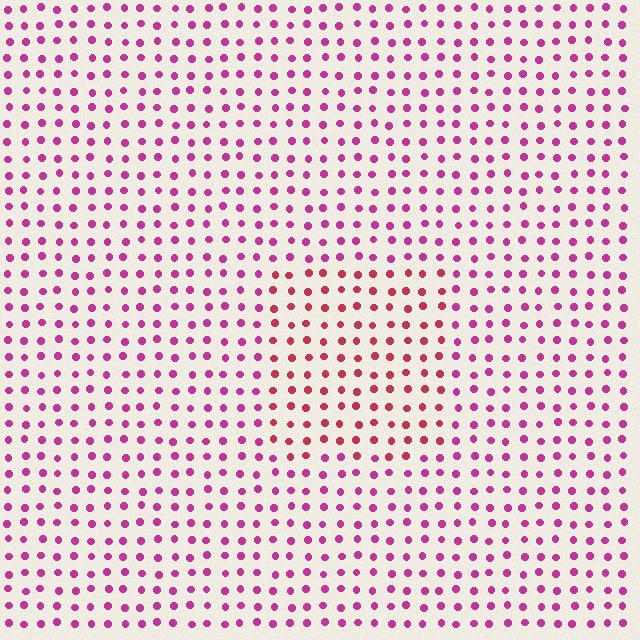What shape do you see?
I see a rectangle.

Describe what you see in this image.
The image is filled with small magenta elements in a uniform arrangement. A rectangle-shaped region is visible where the elements are tinted to a slightly different hue, forming a subtle color boundary.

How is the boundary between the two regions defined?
The boundary is defined purely by a slight shift in hue (about 31 degrees). Spacing, size, and orientation are identical on both sides.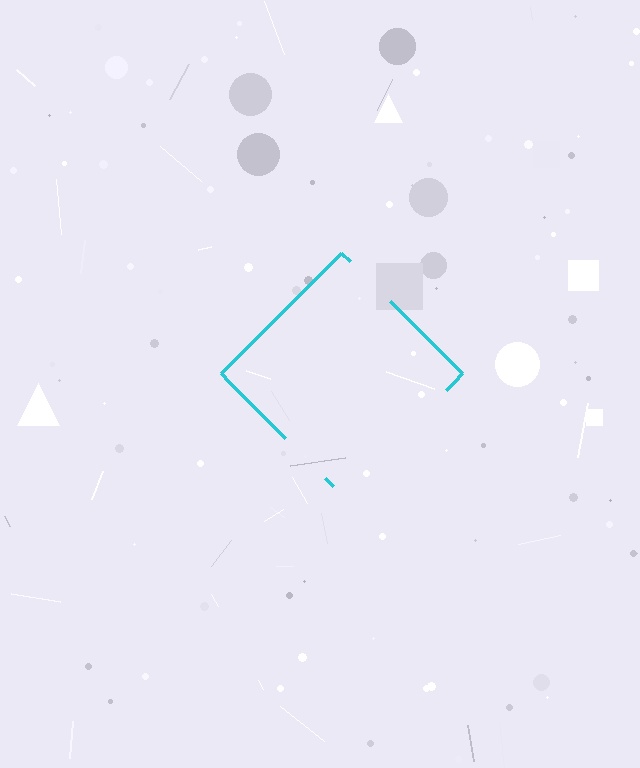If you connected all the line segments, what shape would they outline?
They would outline a diamond.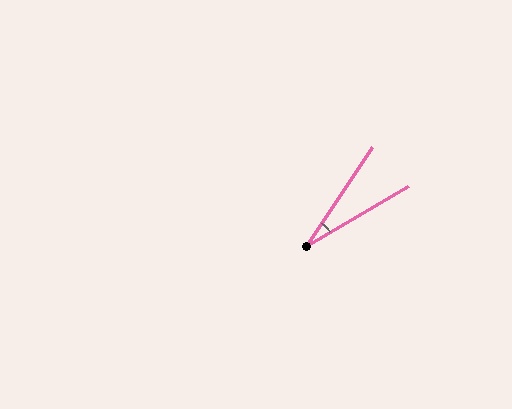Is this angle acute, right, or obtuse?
It is acute.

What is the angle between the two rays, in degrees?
Approximately 26 degrees.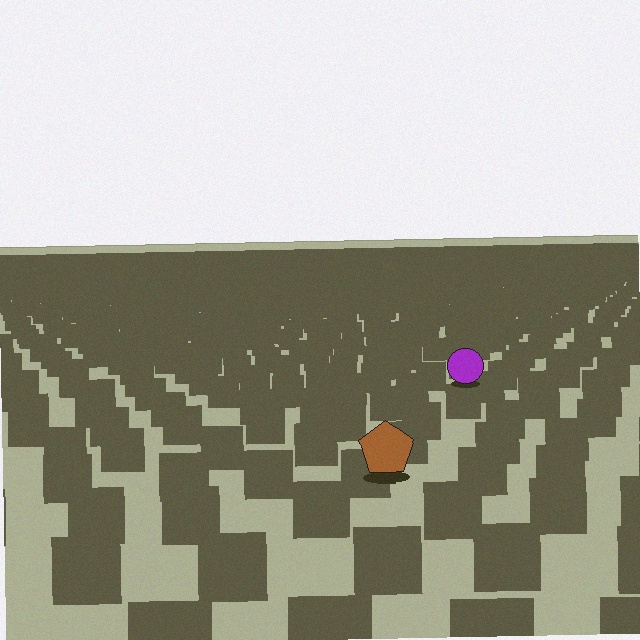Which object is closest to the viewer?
The brown pentagon is closest. The texture marks near it are larger and more spread out.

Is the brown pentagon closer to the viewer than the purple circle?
Yes. The brown pentagon is closer — you can tell from the texture gradient: the ground texture is coarser near it.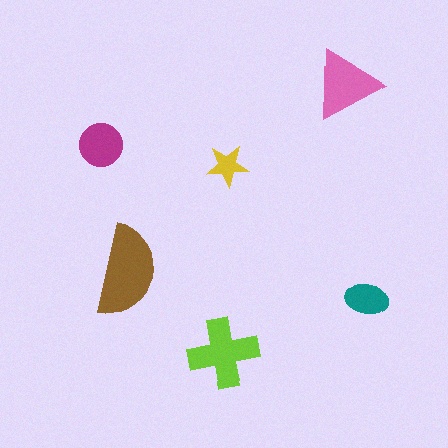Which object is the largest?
The brown semicircle.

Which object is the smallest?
The yellow star.